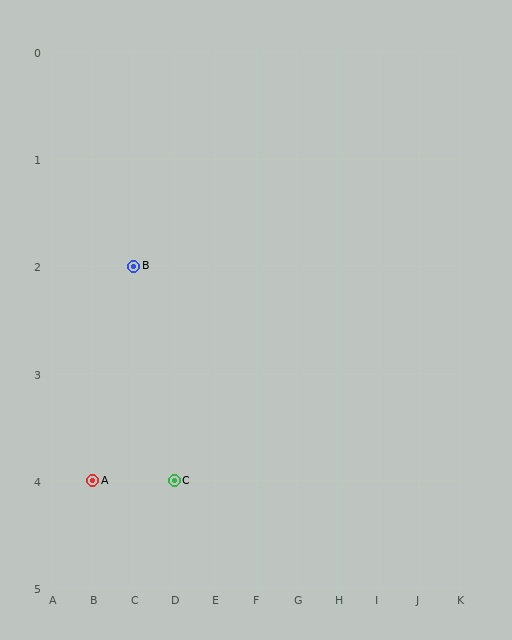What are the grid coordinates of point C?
Point C is at grid coordinates (D, 4).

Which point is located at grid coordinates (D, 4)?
Point C is at (D, 4).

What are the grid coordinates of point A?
Point A is at grid coordinates (B, 4).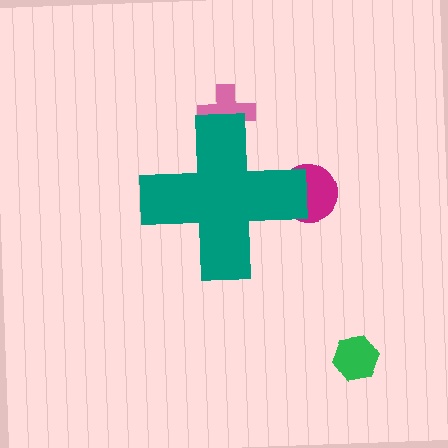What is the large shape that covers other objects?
A teal cross.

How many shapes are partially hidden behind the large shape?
2 shapes are partially hidden.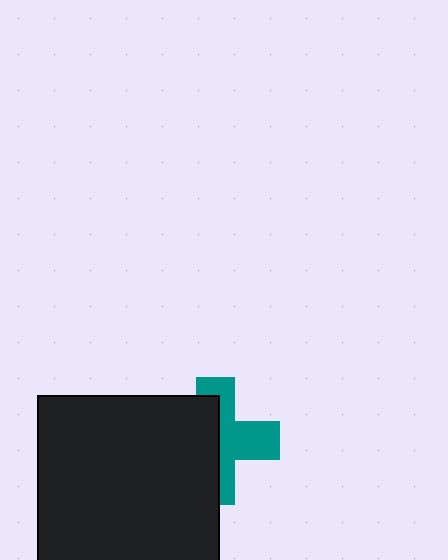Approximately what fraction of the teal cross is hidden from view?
Roughly 51% of the teal cross is hidden behind the black square.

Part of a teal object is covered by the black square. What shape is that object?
It is a cross.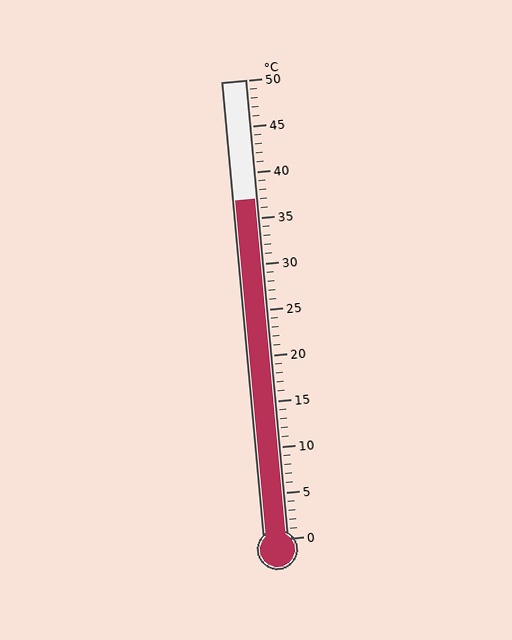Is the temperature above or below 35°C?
The temperature is above 35°C.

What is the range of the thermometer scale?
The thermometer scale ranges from 0°C to 50°C.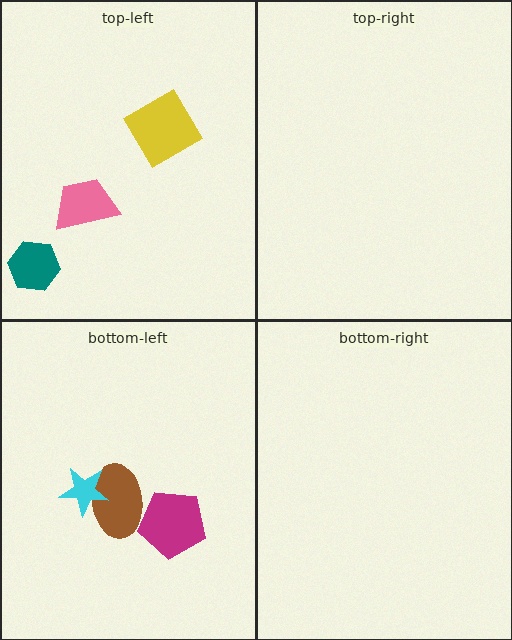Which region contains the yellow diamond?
The top-left region.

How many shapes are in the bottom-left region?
3.